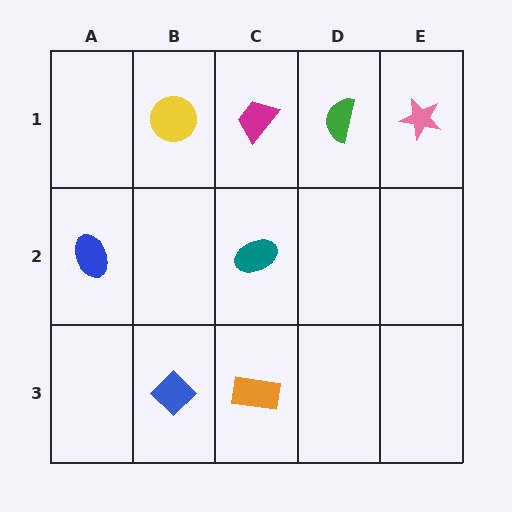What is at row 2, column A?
A blue ellipse.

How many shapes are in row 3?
2 shapes.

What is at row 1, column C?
A magenta trapezoid.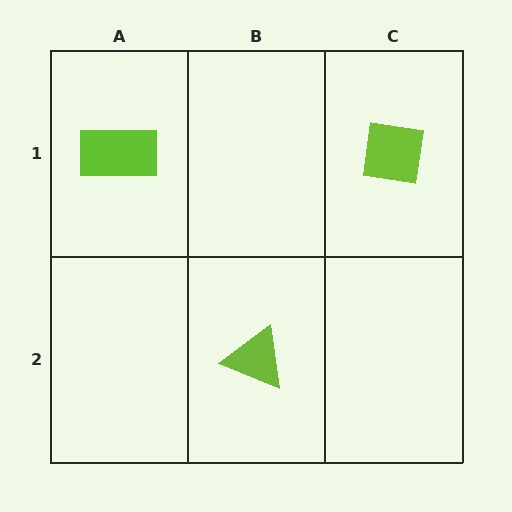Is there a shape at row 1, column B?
No, that cell is empty.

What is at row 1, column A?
A lime rectangle.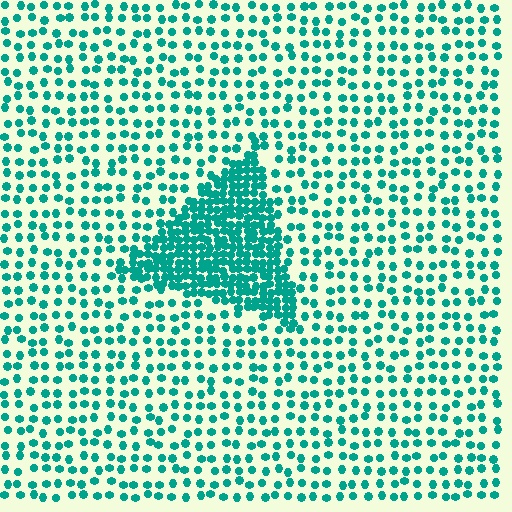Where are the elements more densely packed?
The elements are more densely packed inside the triangle boundary.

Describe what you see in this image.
The image contains small teal elements arranged at two different densities. A triangle-shaped region is visible where the elements are more densely packed than the surrounding area.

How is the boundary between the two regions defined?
The boundary is defined by a change in element density (approximately 2.9x ratio). All elements are the same color, size, and shape.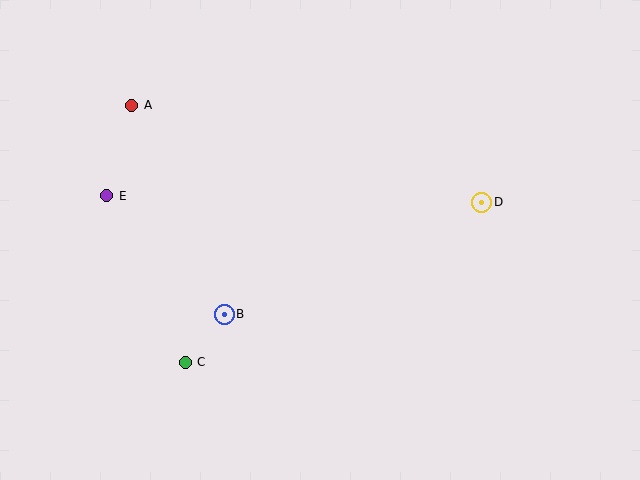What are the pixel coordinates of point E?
Point E is at (107, 196).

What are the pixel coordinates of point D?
Point D is at (482, 202).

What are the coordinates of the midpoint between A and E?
The midpoint between A and E is at (119, 151).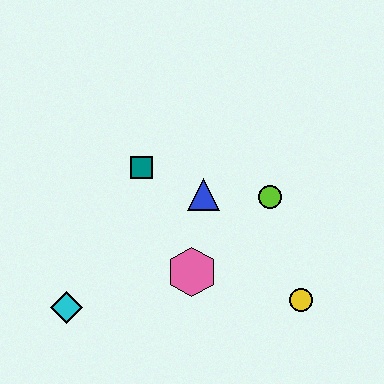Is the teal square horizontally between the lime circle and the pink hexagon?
No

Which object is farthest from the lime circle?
The cyan diamond is farthest from the lime circle.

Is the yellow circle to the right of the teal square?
Yes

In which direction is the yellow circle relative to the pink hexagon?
The yellow circle is to the right of the pink hexagon.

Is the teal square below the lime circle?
No